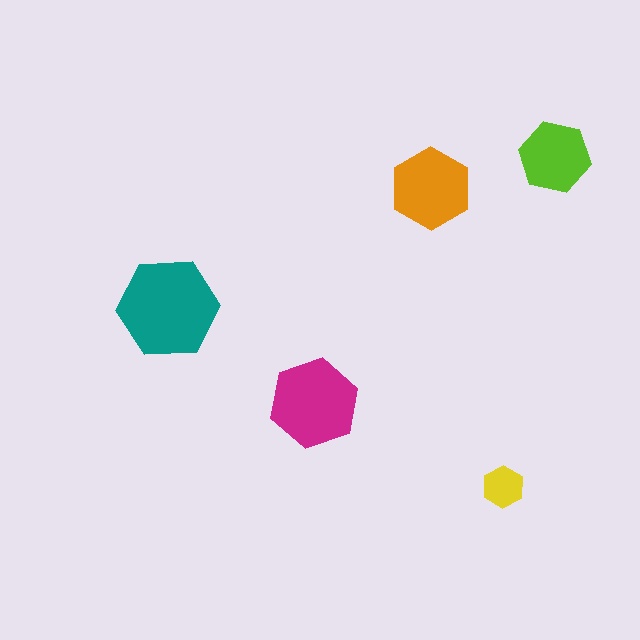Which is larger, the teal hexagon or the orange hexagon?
The teal one.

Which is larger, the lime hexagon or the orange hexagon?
The orange one.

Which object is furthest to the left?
The teal hexagon is leftmost.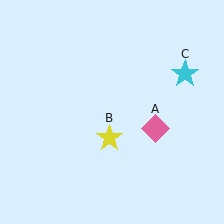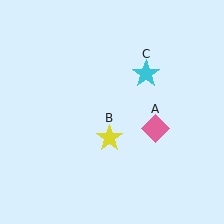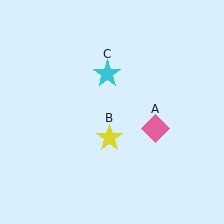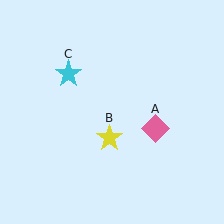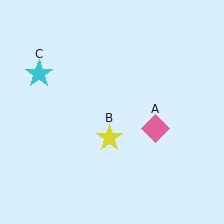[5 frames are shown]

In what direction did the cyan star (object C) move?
The cyan star (object C) moved left.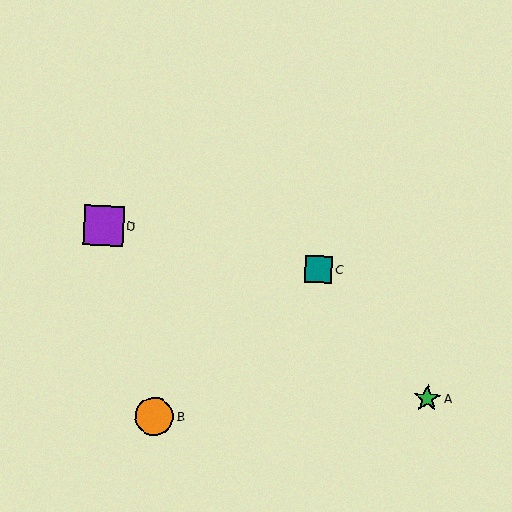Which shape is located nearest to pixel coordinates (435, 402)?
The green star (labeled A) at (427, 398) is nearest to that location.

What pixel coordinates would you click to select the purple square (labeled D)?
Click at (104, 225) to select the purple square D.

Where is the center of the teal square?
The center of the teal square is at (319, 270).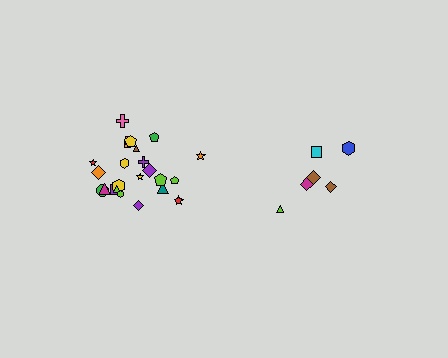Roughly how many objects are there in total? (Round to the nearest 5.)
Roughly 30 objects in total.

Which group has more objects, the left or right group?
The left group.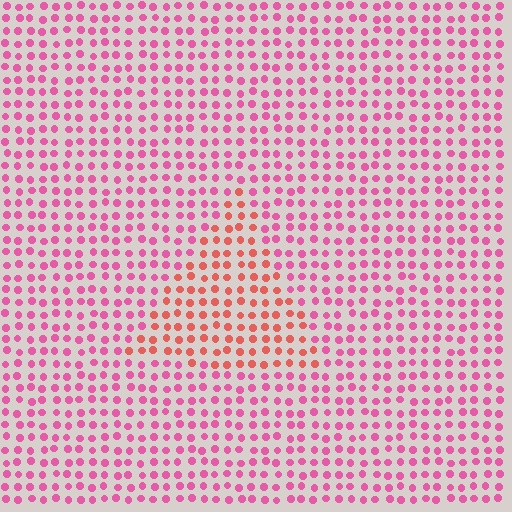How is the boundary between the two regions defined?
The boundary is defined purely by a slight shift in hue (about 35 degrees). Spacing, size, and orientation are identical on both sides.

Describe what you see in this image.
The image is filled with small pink elements in a uniform arrangement. A triangle-shaped region is visible where the elements are tinted to a slightly different hue, forming a subtle color boundary.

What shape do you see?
I see a triangle.